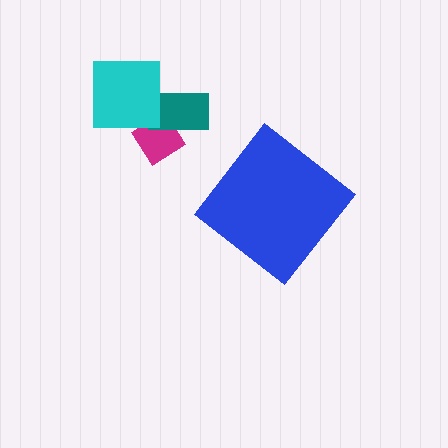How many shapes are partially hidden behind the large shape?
0 shapes are partially hidden.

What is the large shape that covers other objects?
A blue diamond.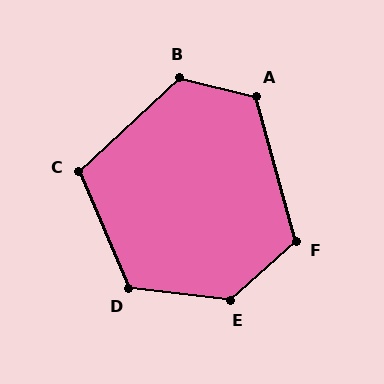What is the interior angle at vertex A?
Approximately 119 degrees (obtuse).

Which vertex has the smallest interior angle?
C, at approximately 110 degrees.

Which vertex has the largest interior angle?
E, at approximately 131 degrees.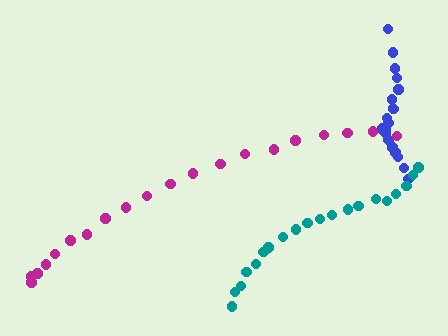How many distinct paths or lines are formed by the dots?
There are 3 distinct paths.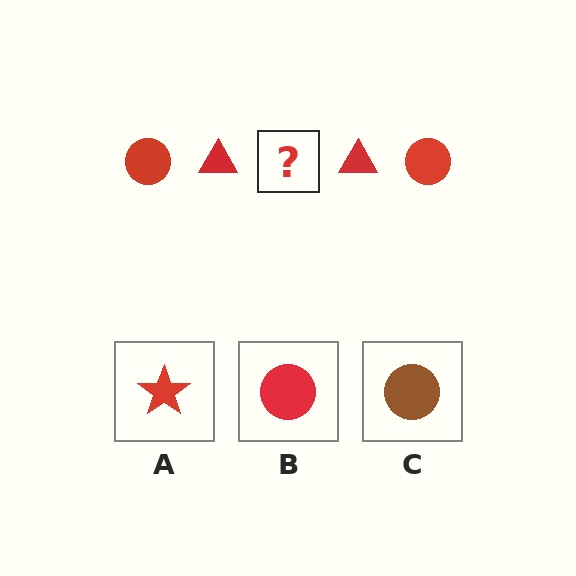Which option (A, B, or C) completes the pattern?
B.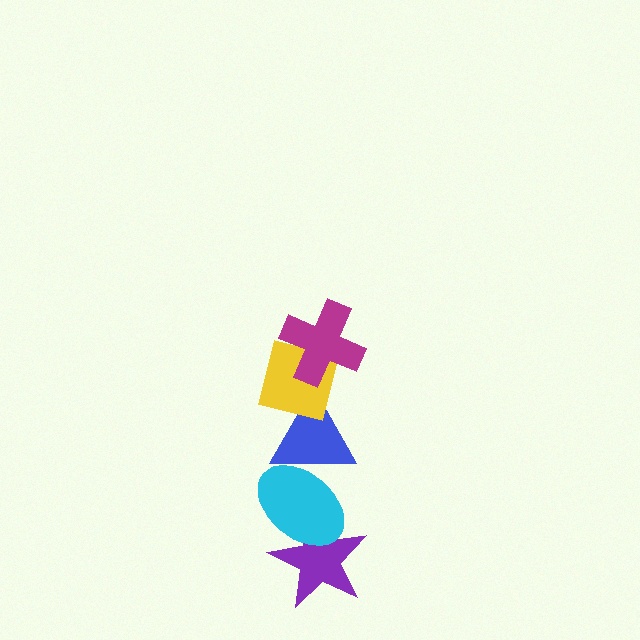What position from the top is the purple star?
The purple star is 5th from the top.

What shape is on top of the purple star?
The cyan ellipse is on top of the purple star.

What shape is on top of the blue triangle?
The yellow square is on top of the blue triangle.